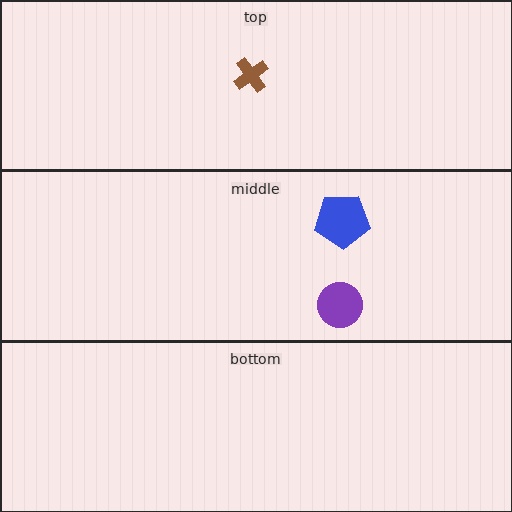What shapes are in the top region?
The brown cross.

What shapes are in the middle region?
The blue pentagon, the purple circle.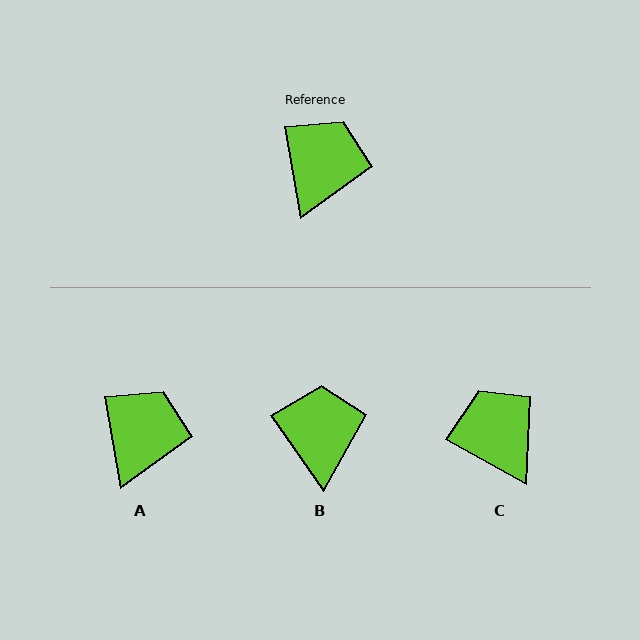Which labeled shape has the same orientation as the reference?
A.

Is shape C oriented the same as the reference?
No, it is off by about 51 degrees.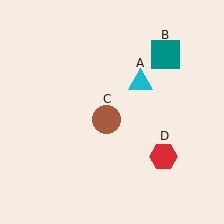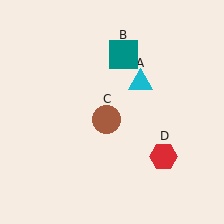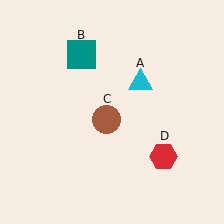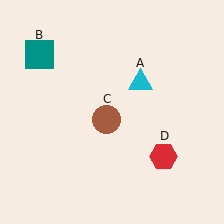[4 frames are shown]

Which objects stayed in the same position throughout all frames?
Cyan triangle (object A) and brown circle (object C) and red hexagon (object D) remained stationary.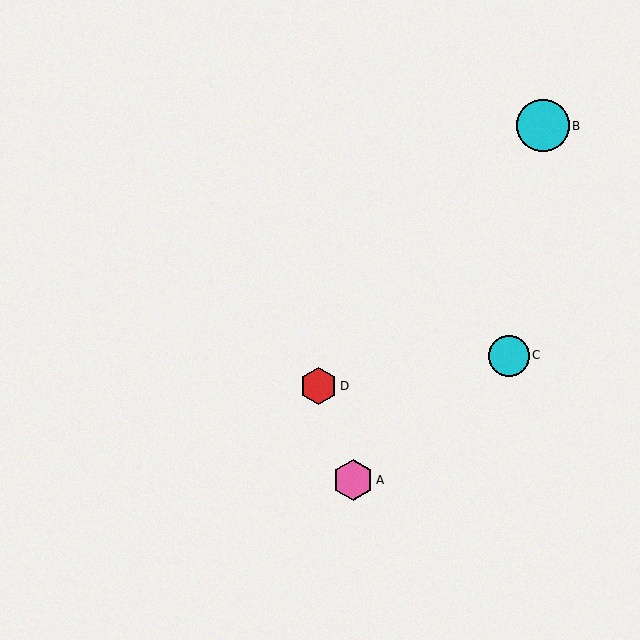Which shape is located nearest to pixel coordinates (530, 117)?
The cyan circle (labeled B) at (543, 126) is nearest to that location.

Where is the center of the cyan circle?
The center of the cyan circle is at (543, 126).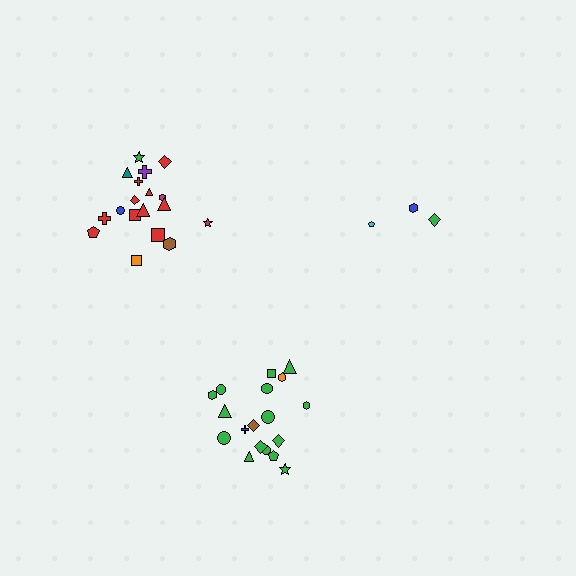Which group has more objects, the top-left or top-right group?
The top-left group.